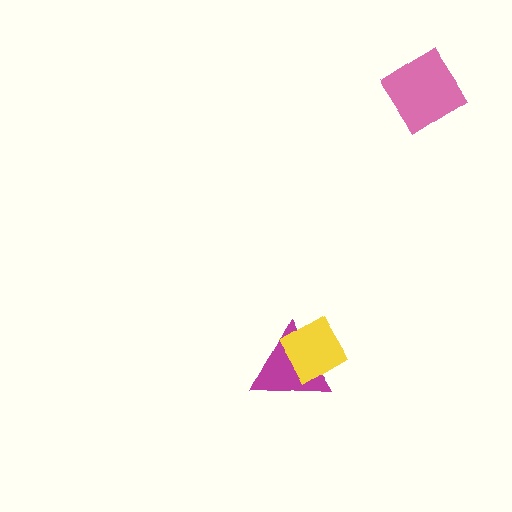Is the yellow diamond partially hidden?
No, no other shape covers it.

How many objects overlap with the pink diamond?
0 objects overlap with the pink diamond.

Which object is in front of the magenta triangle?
The yellow diamond is in front of the magenta triangle.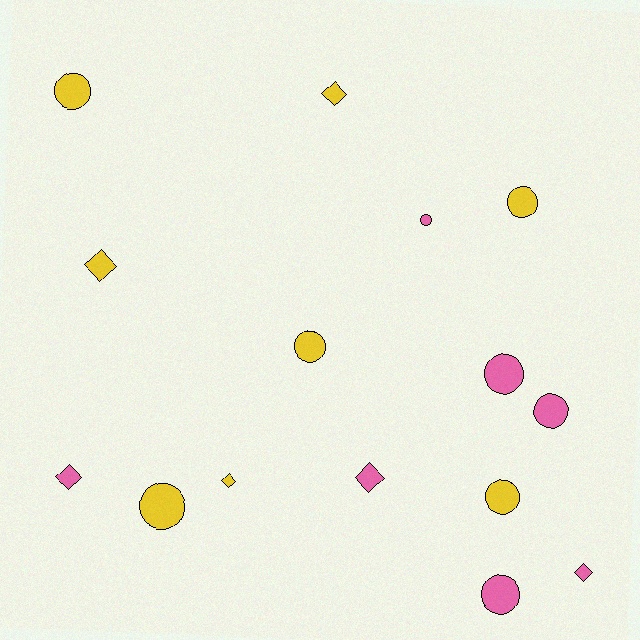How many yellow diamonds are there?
There are 3 yellow diamonds.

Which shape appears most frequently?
Circle, with 9 objects.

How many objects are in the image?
There are 15 objects.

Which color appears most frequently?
Yellow, with 8 objects.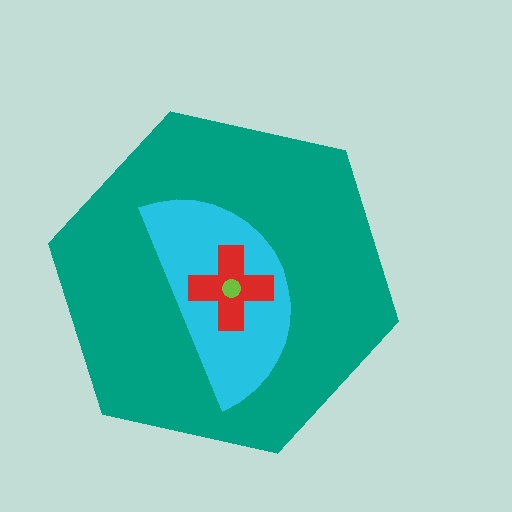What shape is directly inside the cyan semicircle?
The red cross.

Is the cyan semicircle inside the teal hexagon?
Yes.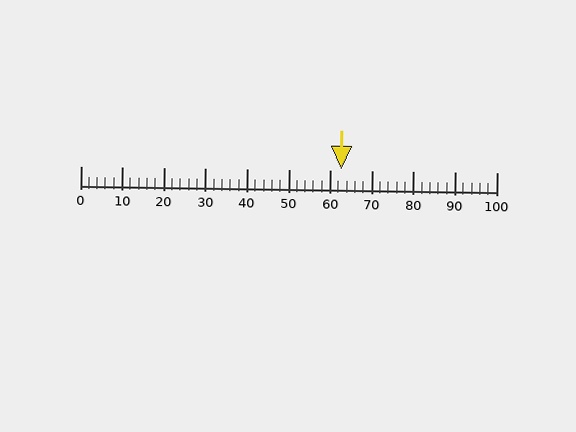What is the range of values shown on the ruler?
The ruler shows values from 0 to 100.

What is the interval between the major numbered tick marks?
The major tick marks are spaced 10 units apart.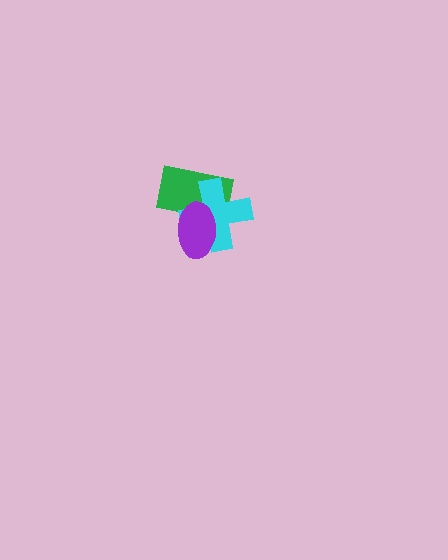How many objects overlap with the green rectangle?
2 objects overlap with the green rectangle.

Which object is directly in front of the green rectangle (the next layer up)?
The cyan cross is directly in front of the green rectangle.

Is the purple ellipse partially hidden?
No, no other shape covers it.